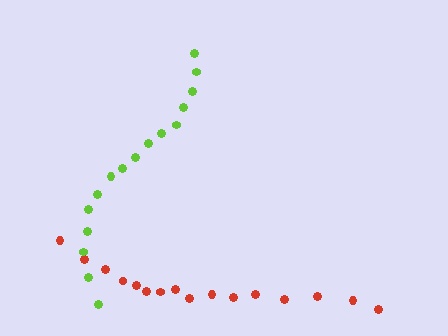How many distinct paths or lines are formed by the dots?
There are 2 distinct paths.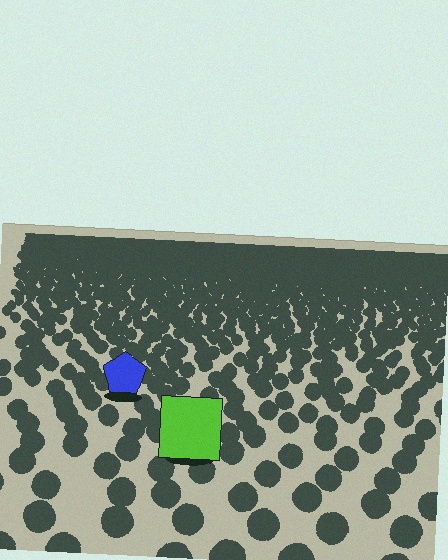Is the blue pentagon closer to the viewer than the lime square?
No. The lime square is closer — you can tell from the texture gradient: the ground texture is coarser near it.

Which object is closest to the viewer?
The lime square is closest. The texture marks near it are larger and more spread out.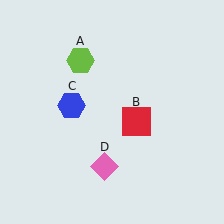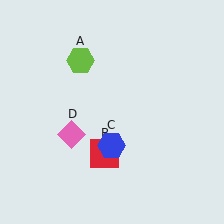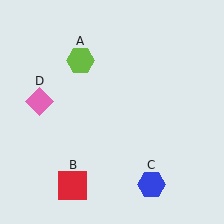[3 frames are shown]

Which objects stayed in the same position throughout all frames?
Lime hexagon (object A) remained stationary.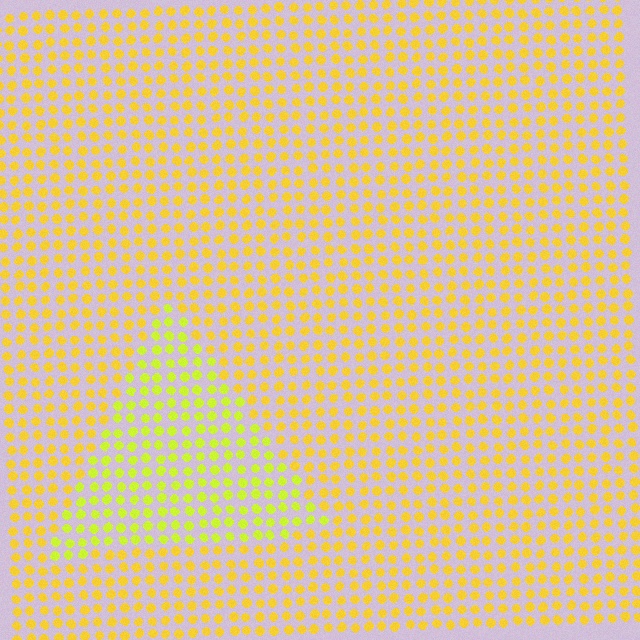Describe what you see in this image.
The image is filled with small yellow elements in a uniform arrangement. A triangle-shaped region is visible where the elements are tinted to a slightly different hue, forming a subtle color boundary.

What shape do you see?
I see a triangle.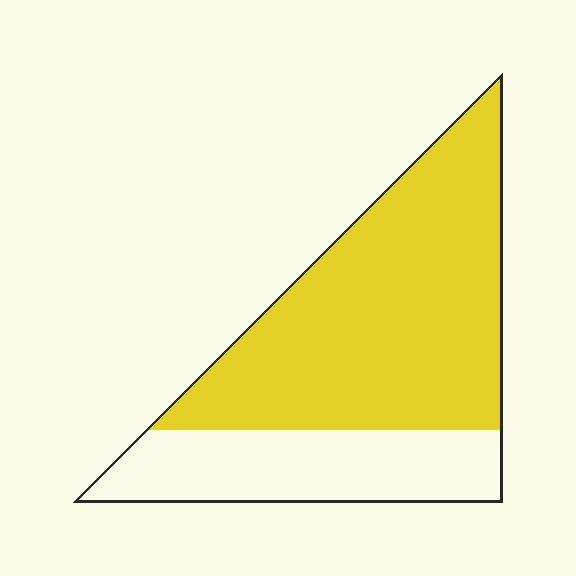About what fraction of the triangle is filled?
About two thirds (2/3).